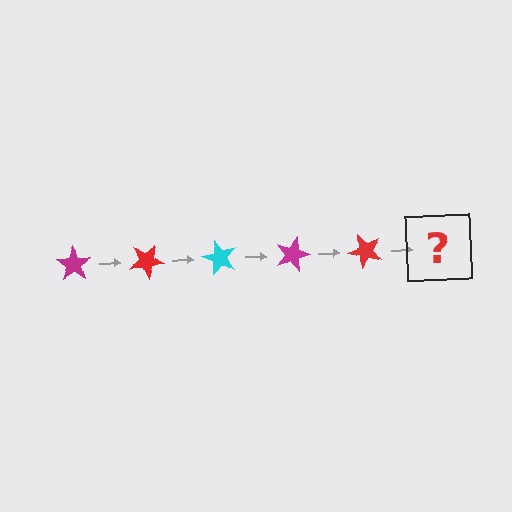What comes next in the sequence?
The next element should be a cyan star, rotated 150 degrees from the start.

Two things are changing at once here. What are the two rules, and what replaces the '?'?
The two rules are that it rotates 30 degrees each step and the color cycles through magenta, red, and cyan. The '?' should be a cyan star, rotated 150 degrees from the start.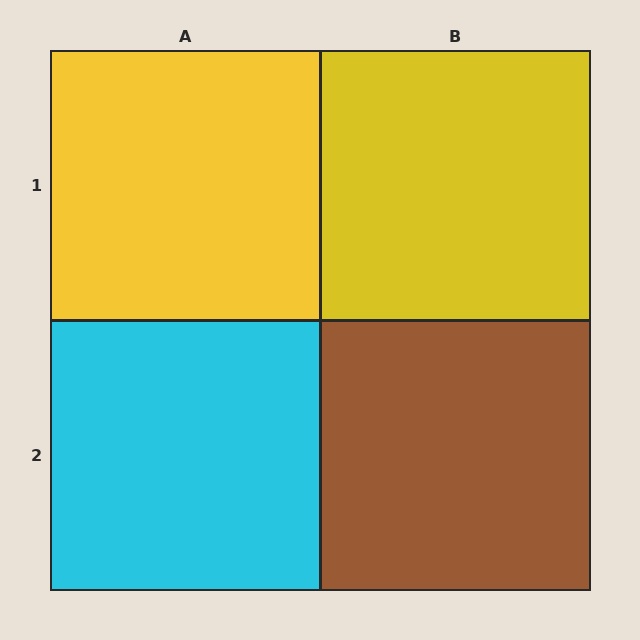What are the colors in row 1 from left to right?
Yellow, yellow.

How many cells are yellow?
2 cells are yellow.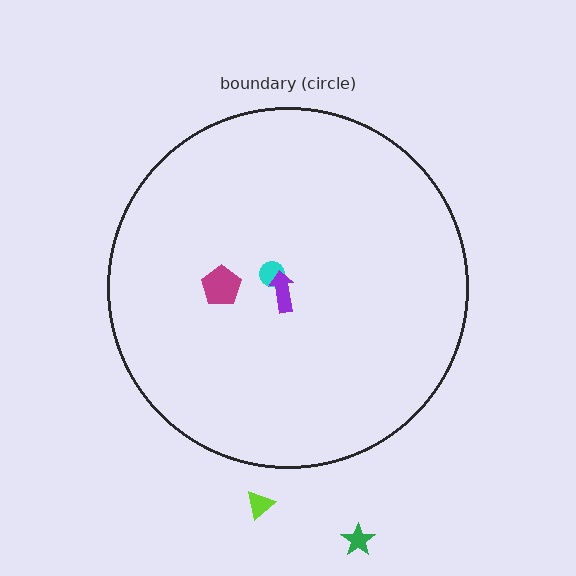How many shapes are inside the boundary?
3 inside, 2 outside.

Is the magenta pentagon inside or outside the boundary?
Inside.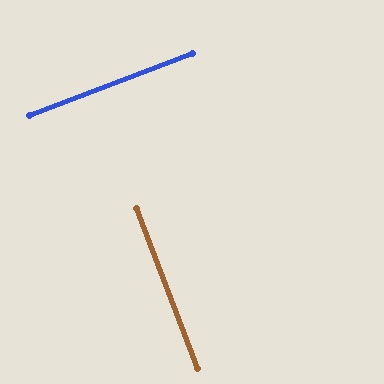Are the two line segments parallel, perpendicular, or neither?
Perpendicular — they meet at approximately 90°.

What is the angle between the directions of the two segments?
Approximately 90 degrees.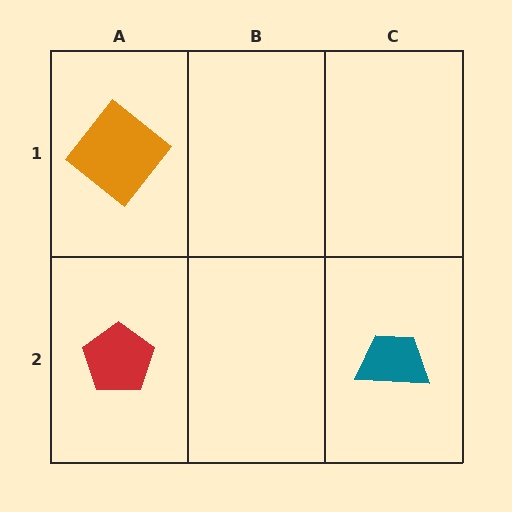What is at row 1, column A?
An orange diamond.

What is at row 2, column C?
A teal trapezoid.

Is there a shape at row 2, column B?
No, that cell is empty.